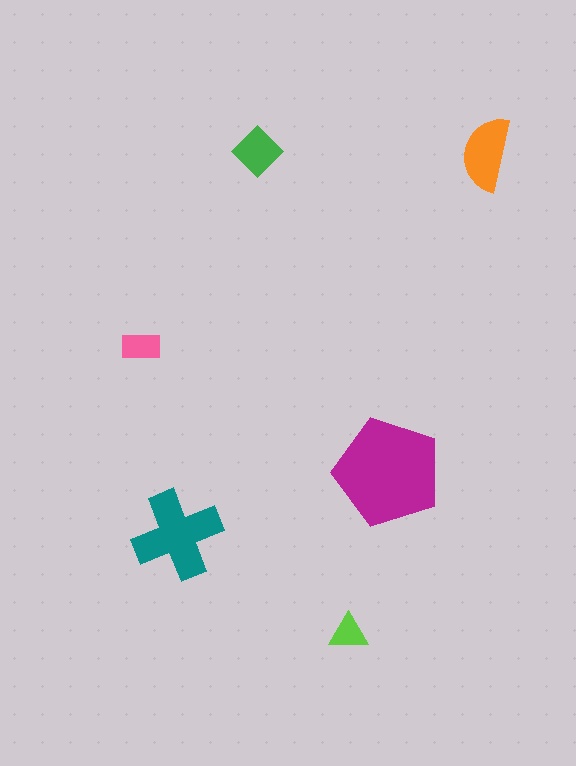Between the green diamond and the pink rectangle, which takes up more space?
The green diamond.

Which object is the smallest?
The lime triangle.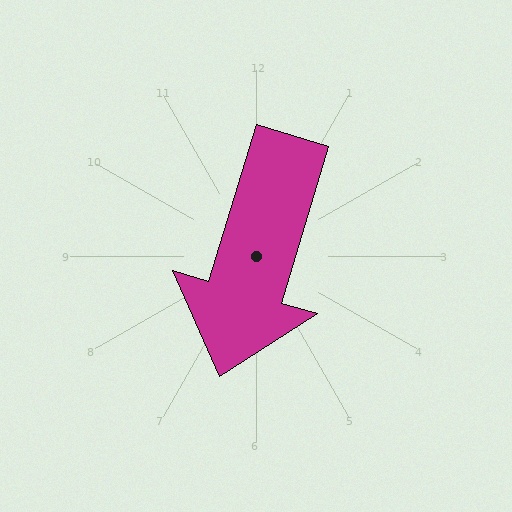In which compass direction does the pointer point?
South.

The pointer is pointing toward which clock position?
Roughly 7 o'clock.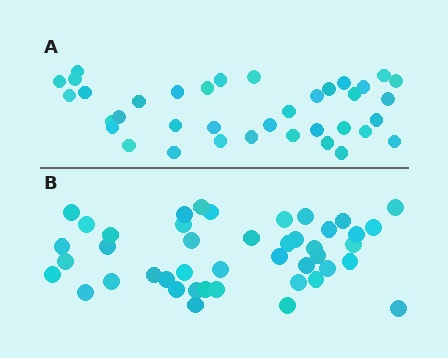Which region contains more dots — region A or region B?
Region B (the bottom region) has more dots.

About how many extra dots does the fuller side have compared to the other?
Region B has roughly 8 or so more dots than region A.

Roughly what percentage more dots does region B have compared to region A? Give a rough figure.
About 20% more.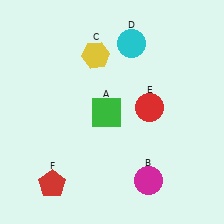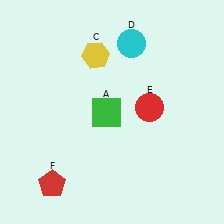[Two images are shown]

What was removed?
The magenta circle (B) was removed in Image 2.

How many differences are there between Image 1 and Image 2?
There is 1 difference between the two images.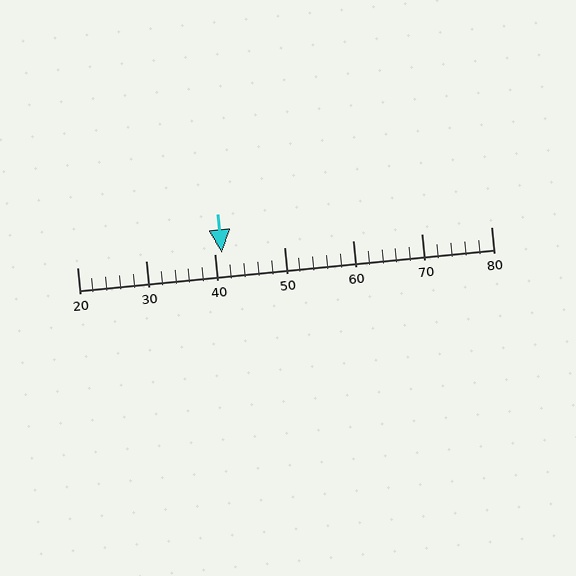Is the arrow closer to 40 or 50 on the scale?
The arrow is closer to 40.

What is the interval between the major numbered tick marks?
The major tick marks are spaced 10 units apart.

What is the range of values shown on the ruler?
The ruler shows values from 20 to 80.